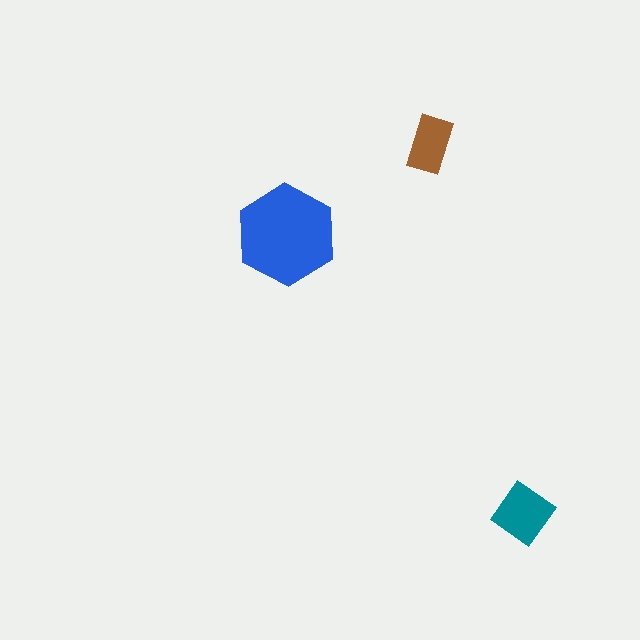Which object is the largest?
The blue hexagon.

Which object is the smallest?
The brown rectangle.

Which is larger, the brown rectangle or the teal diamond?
The teal diamond.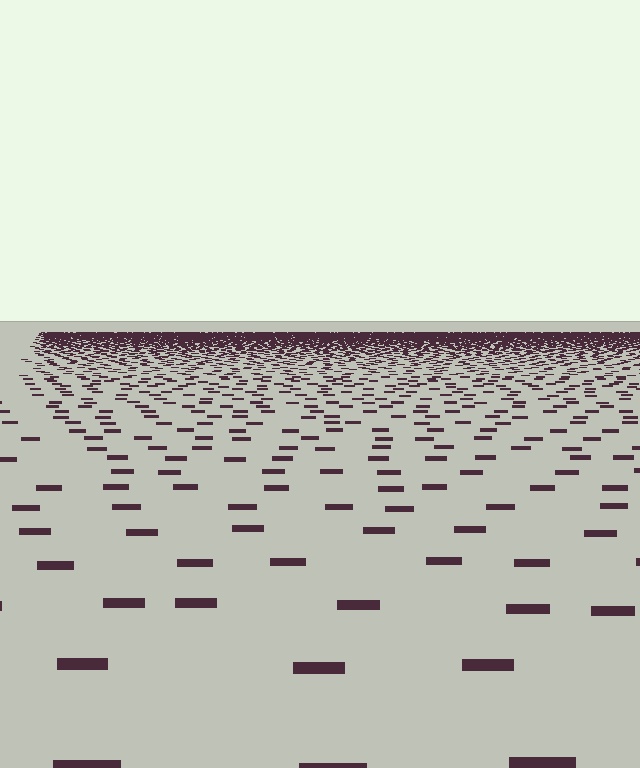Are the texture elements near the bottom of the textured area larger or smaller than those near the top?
Larger. Near the bottom, elements are closer to the viewer and appear at a bigger on-screen size.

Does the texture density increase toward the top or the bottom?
Density increases toward the top.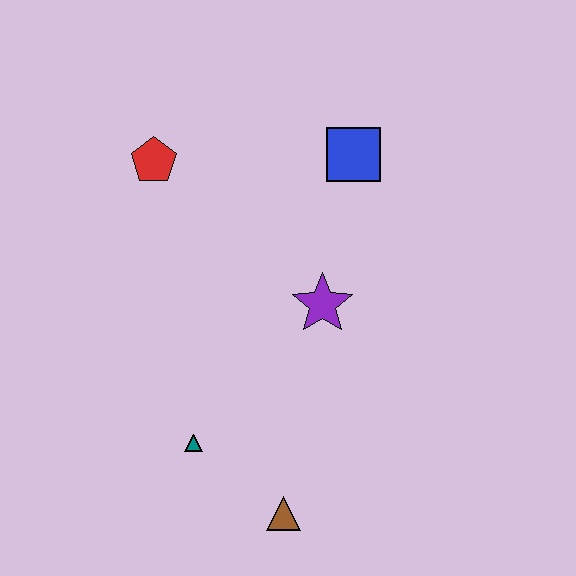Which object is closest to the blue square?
The purple star is closest to the blue square.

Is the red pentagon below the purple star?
No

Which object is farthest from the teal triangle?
The blue square is farthest from the teal triangle.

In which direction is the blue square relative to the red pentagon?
The blue square is to the right of the red pentagon.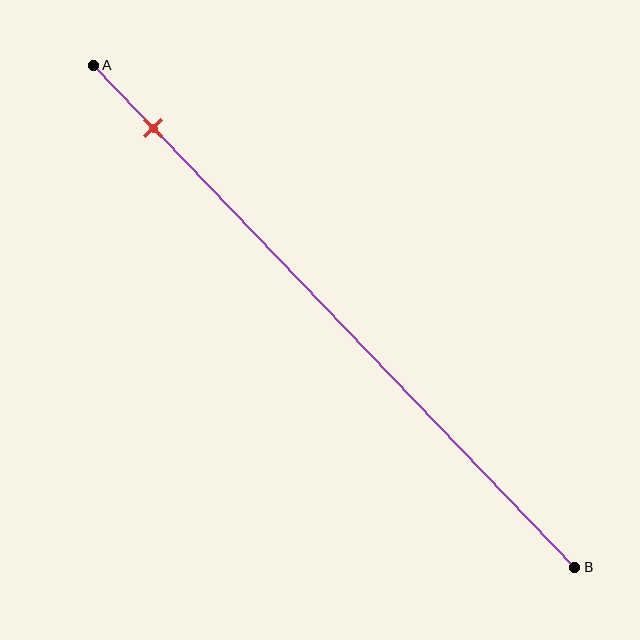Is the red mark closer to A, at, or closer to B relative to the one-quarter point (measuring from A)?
The red mark is closer to point A than the one-quarter point of segment AB.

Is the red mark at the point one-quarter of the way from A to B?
No, the mark is at about 10% from A, not at the 25% one-quarter point.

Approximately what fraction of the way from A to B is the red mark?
The red mark is approximately 10% of the way from A to B.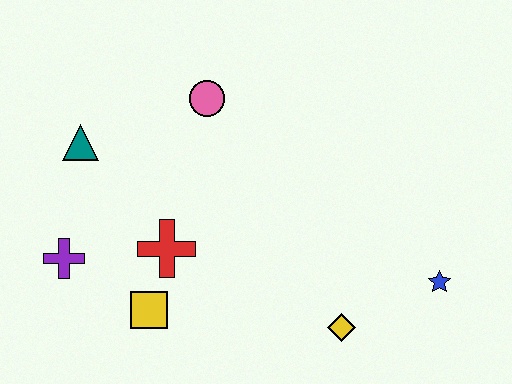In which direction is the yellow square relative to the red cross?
The yellow square is below the red cross.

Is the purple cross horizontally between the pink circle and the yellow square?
No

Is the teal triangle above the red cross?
Yes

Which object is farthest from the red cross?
The blue star is farthest from the red cross.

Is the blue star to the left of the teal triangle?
No